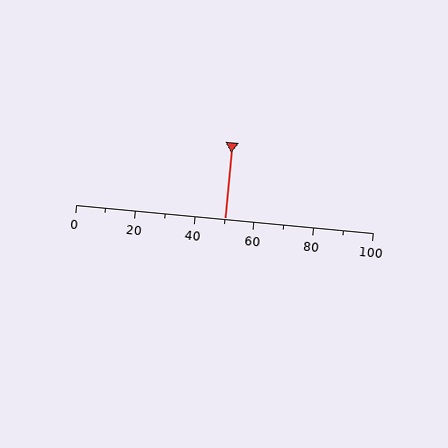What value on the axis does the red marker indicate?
The marker indicates approximately 50.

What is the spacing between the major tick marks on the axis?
The major ticks are spaced 20 apart.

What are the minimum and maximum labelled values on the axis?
The axis runs from 0 to 100.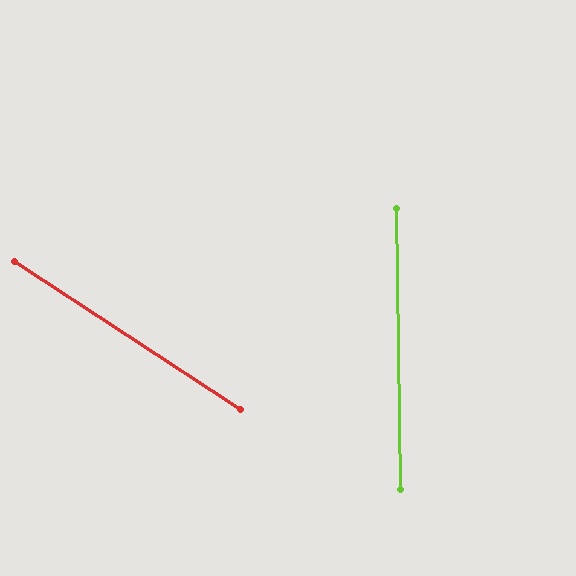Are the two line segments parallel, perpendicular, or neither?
Neither parallel nor perpendicular — they differ by about 56°.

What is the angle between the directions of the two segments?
Approximately 56 degrees.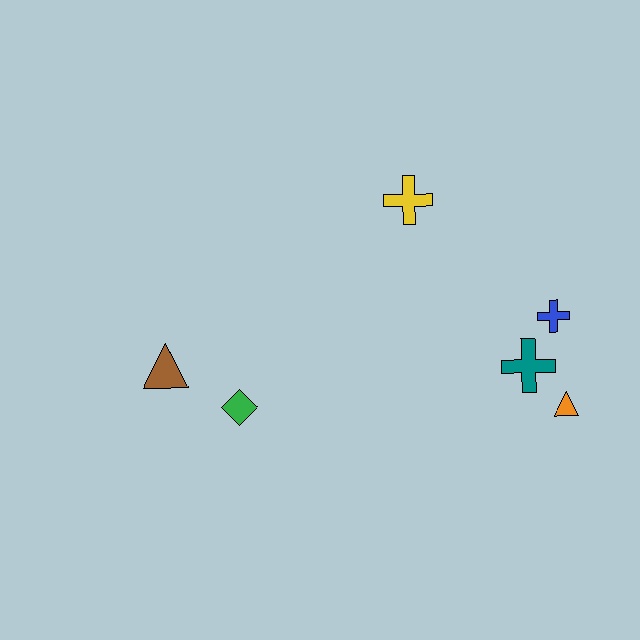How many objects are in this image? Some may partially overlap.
There are 6 objects.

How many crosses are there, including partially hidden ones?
There are 3 crosses.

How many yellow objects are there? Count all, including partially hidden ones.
There is 1 yellow object.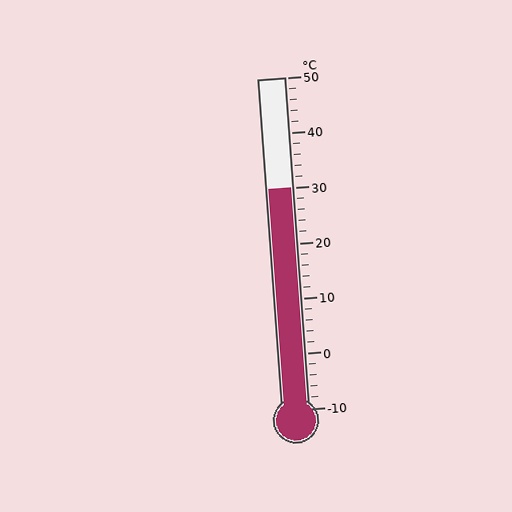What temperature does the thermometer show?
The thermometer shows approximately 30°C.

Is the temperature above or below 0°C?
The temperature is above 0°C.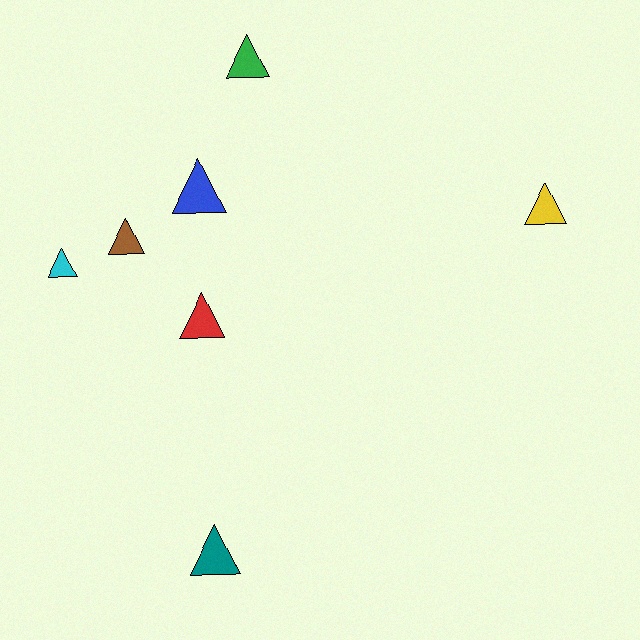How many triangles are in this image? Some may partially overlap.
There are 7 triangles.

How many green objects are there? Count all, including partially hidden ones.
There is 1 green object.